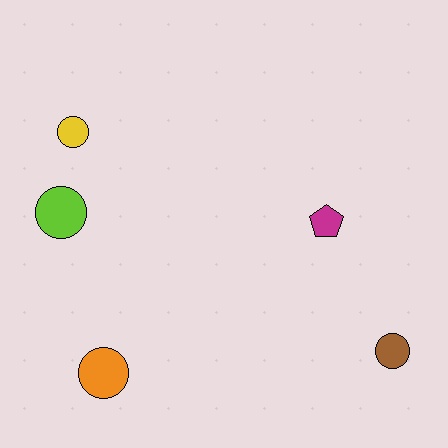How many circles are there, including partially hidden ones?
There are 4 circles.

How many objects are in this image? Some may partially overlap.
There are 5 objects.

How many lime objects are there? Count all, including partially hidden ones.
There is 1 lime object.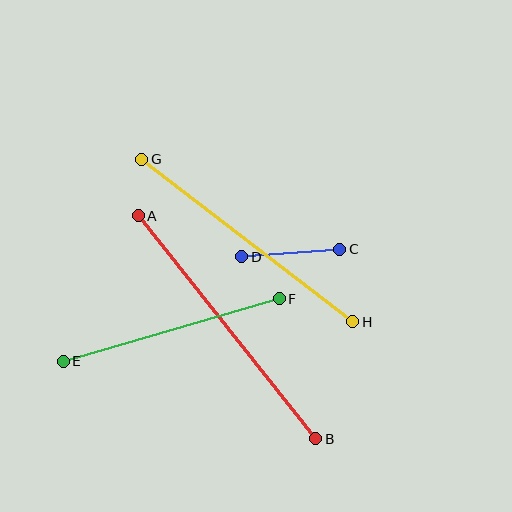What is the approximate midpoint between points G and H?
The midpoint is at approximately (247, 240) pixels.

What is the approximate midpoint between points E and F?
The midpoint is at approximately (171, 330) pixels.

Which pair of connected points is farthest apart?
Points A and B are farthest apart.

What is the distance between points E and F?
The distance is approximately 225 pixels.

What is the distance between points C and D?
The distance is approximately 99 pixels.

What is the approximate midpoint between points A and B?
The midpoint is at approximately (227, 327) pixels.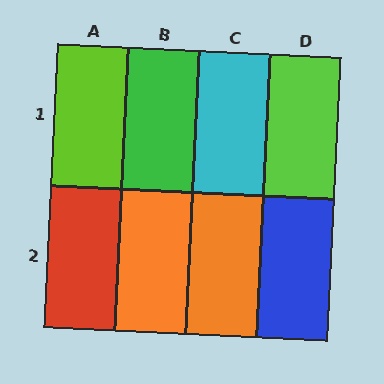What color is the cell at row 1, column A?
Lime.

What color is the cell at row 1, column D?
Lime.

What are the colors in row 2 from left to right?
Red, orange, orange, blue.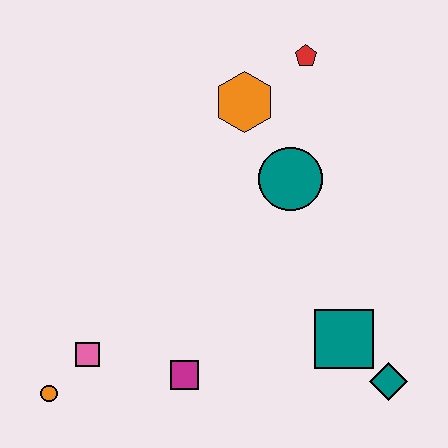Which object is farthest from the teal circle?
The orange circle is farthest from the teal circle.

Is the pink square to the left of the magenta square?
Yes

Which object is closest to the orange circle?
The pink square is closest to the orange circle.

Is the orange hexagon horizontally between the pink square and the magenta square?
No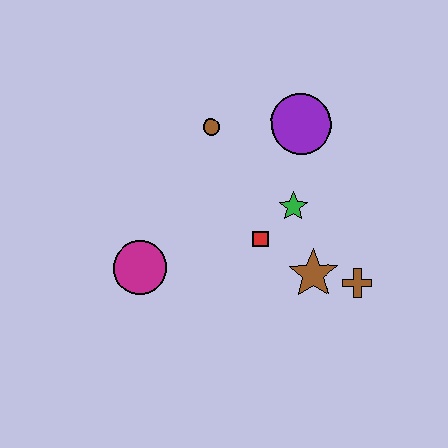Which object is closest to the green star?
The red square is closest to the green star.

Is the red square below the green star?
Yes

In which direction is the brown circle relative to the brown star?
The brown circle is above the brown star.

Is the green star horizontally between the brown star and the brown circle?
Yes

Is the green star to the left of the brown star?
Yes